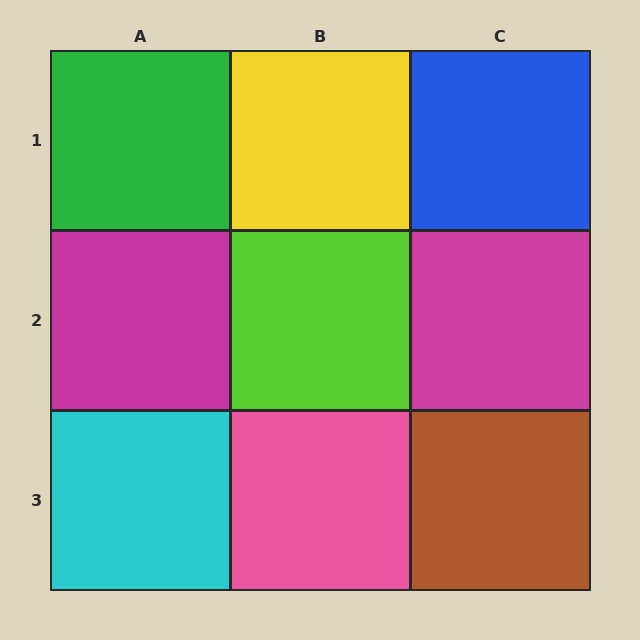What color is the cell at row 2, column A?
Magenta.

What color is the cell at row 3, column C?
Brown.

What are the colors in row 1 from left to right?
Green, yellow, blue.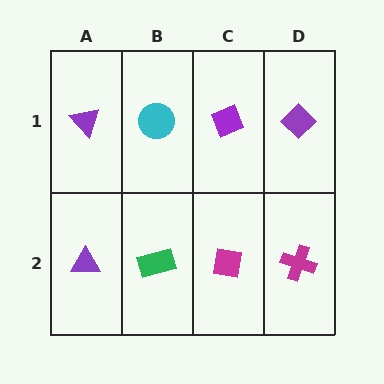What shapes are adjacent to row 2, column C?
A purple diamond (row 1, column C), a green rectangle (row 2, column B), a magenta cross (row 2, column D).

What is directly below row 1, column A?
A purple triangle.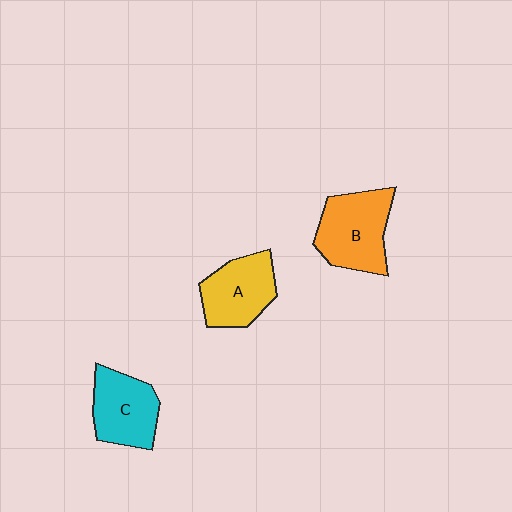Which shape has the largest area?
Shape B (orange).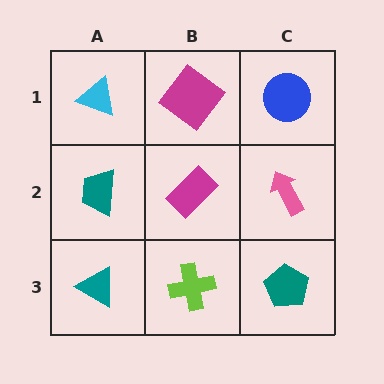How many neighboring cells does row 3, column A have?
2.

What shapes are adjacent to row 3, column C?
A pink arrow (row 2, column C), a lime cross (row 3, column B).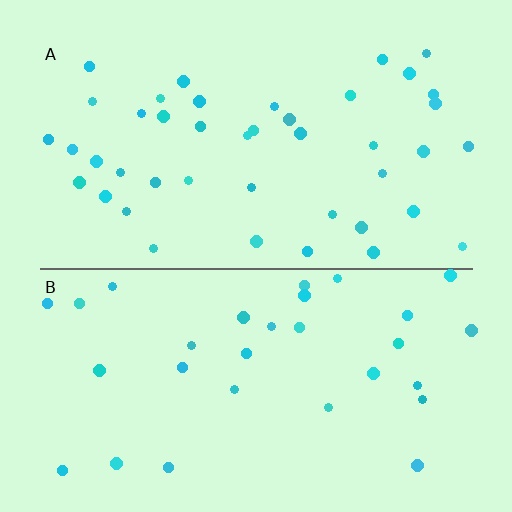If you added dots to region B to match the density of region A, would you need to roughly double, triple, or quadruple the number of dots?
Approximately double.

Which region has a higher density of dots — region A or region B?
A (the top).